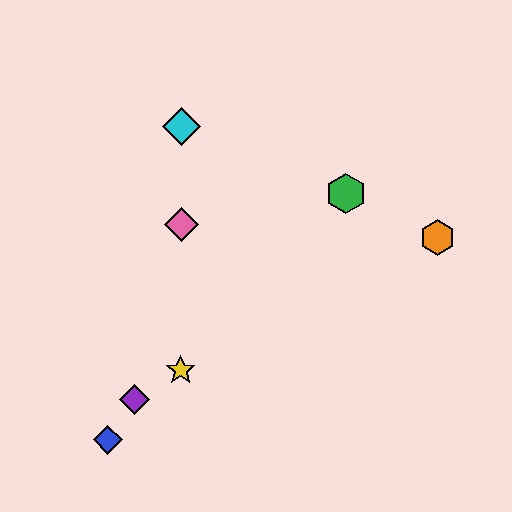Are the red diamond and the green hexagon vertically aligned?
Yes, both are at x≈346.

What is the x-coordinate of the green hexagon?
The green hexagon is at x≈346.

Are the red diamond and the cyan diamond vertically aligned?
No, the red diamond is at x≈346 and the cyan diamond is at x≈181.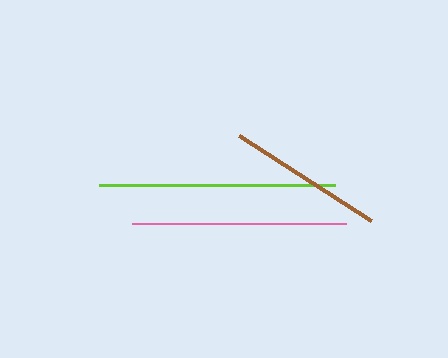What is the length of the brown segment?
The brown segment is approximately 157 pixels long.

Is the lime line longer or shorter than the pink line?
The lime line is longer than the pink line.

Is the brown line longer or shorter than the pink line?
The pink line is longer than the brown line.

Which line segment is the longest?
The lime line is the longest at approximately 236 pixels.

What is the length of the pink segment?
The pink segment is approximately 214 pixels long.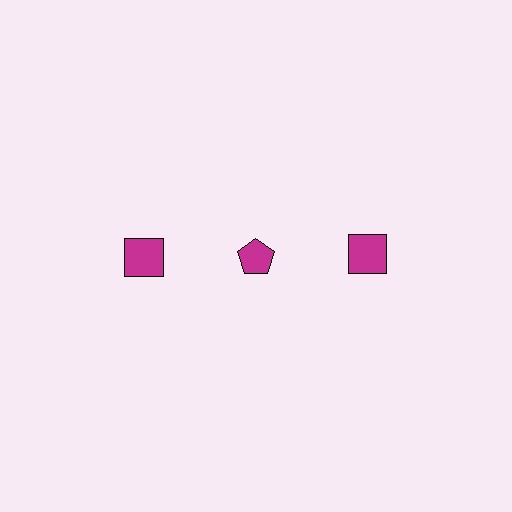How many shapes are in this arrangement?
There are 3 shapes arranged in a grid pattern.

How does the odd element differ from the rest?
It has a different shape: pentagon instead of square.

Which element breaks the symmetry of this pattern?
The magenta pentagon in the top row, second from left column breaks the symmetry. All other shapes are magenta squares.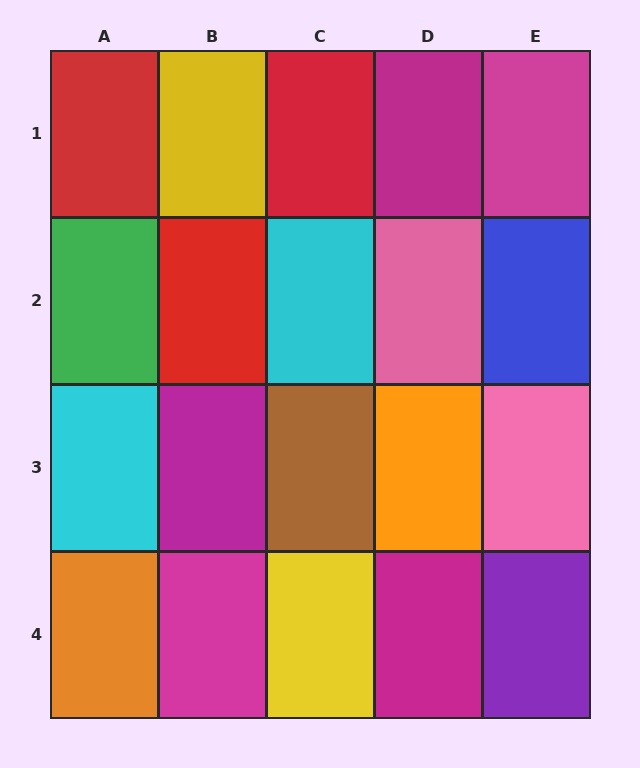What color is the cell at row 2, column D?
Pink.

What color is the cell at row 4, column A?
Orange.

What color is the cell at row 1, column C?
Red.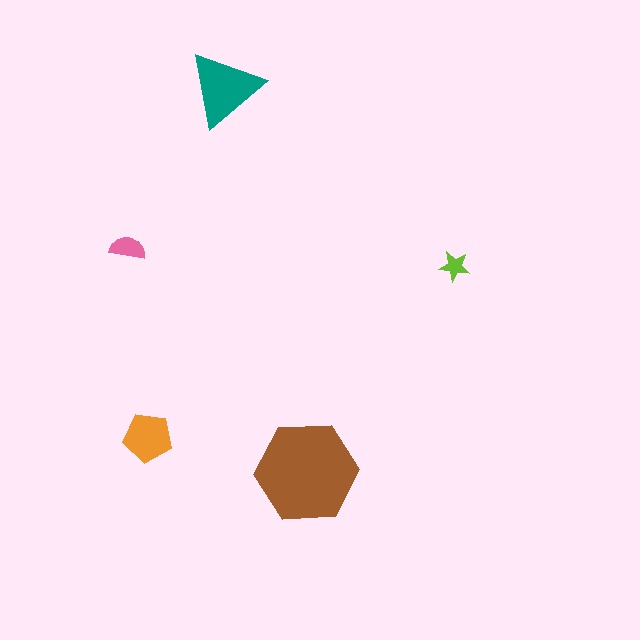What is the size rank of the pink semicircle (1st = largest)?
4th.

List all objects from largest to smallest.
The brown hexagon, the teal triangle, the orange pentagon, the pink semicircle, the lime star.